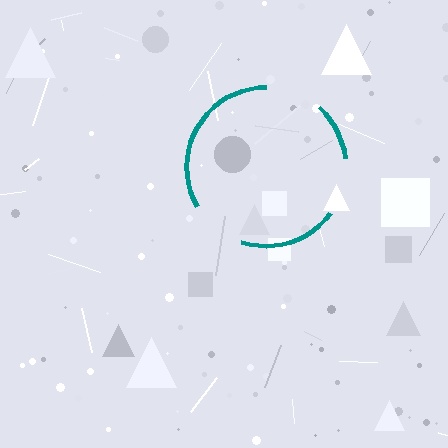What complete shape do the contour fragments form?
The contour fragments form a circle.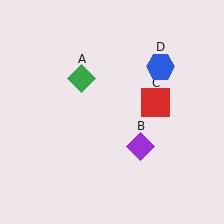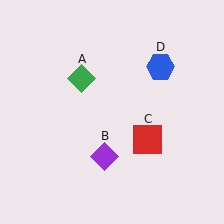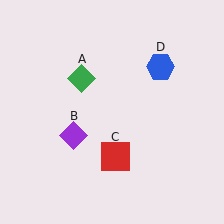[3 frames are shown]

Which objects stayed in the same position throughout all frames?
Green diamond (object A) and blue hexagon (object D) remained stationary.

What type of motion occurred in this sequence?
The purple diamond (object B), red square (object C) rotated clockwise around the center of the scene.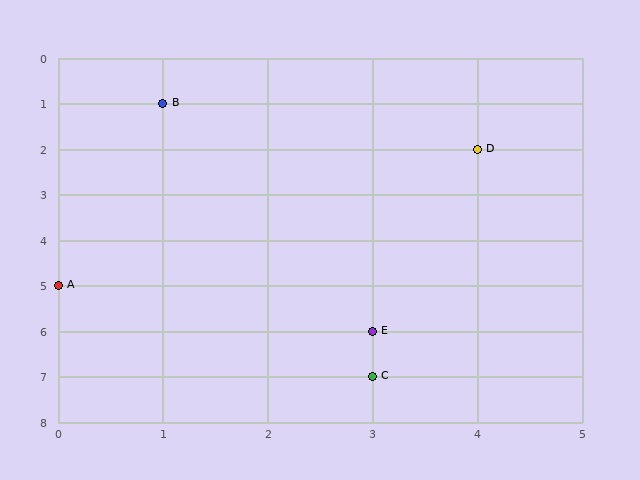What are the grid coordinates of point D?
Point D is at grid coordinates (4, 2).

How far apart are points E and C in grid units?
Points E and C are 1 row apart.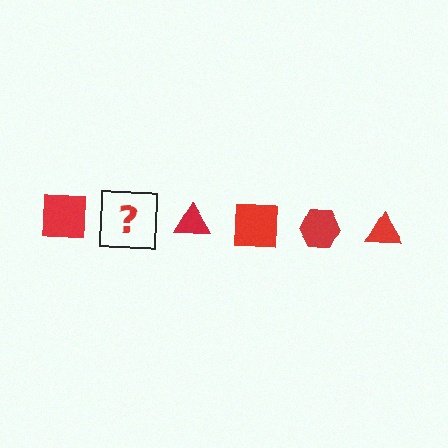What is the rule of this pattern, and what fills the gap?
The rule is that the pattern cycles through square, hexagon, triangle shapes in red. The gap should be filled with a red hexagon.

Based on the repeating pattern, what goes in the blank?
The blank should be a red hexagon.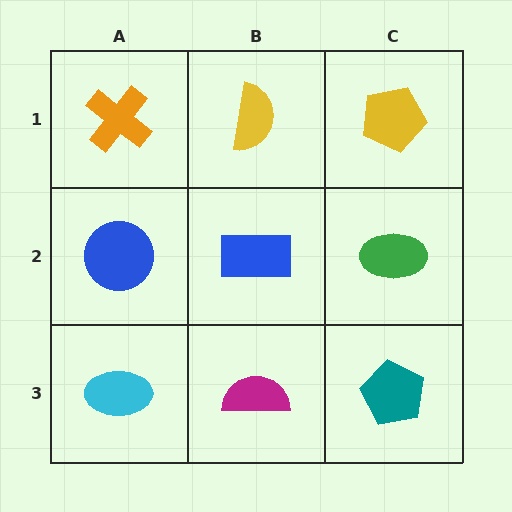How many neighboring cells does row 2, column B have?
4.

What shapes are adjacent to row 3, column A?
A blue circle (row 2, column A), a magenta semicircle (row 3, column B).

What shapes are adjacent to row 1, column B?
A blue rectangle (row 2, column B), an orange cross (row 1, column A), a yellow pentagon (row 1, column C).